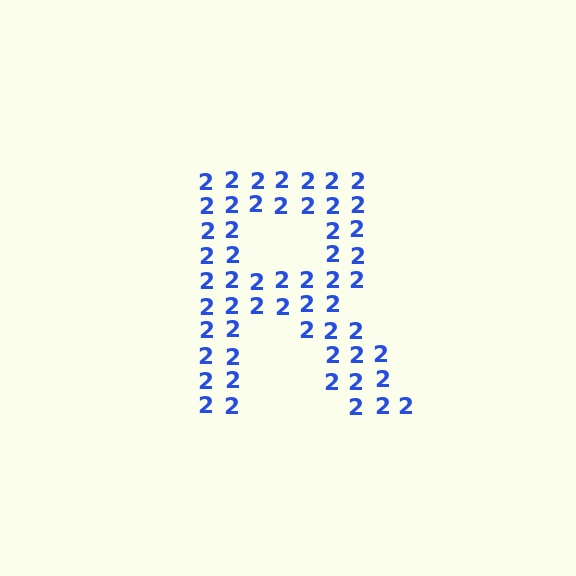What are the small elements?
The small elements are digit 2's.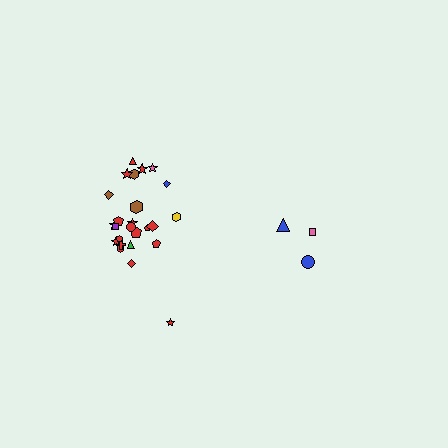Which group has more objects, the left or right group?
The left group.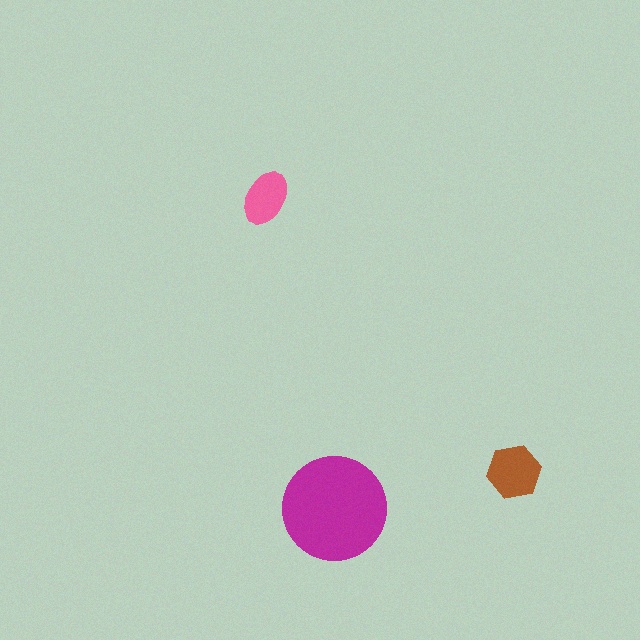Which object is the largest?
The magenta circle.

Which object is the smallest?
The pink ellipse.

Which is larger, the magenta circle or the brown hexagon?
The magenta circle.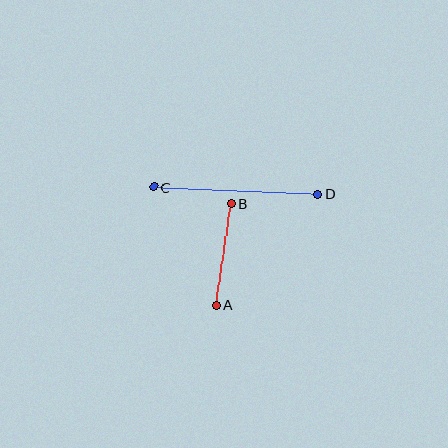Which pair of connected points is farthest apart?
Points C and D are farthest apart.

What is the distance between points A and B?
The distance is approximately 102 pixels.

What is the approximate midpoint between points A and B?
The midpoint is at approximately (223, 254) pixels.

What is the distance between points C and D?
The distance is approximately 164 pixels.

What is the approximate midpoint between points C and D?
The midpoint is at approximately (236, 191) pixels.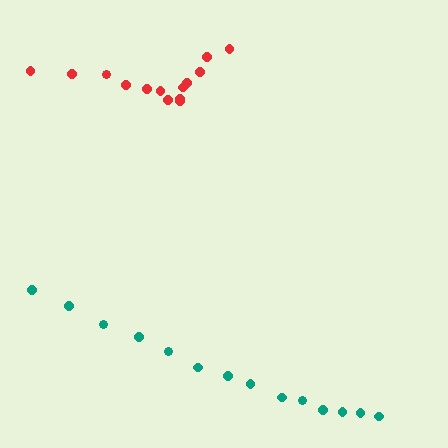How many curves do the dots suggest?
There are 2 distinct paths.